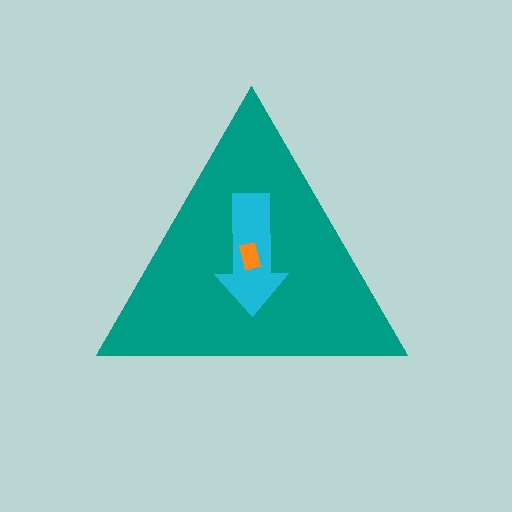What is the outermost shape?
The teal triangle.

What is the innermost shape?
The orange rectangle.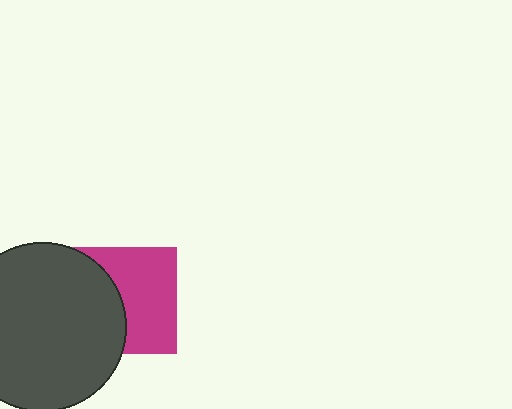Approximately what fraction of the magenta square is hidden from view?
Roughly 41% of the magenta square is hidden behind the dark gray circle.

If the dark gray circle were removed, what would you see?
You would see the complete magenta square.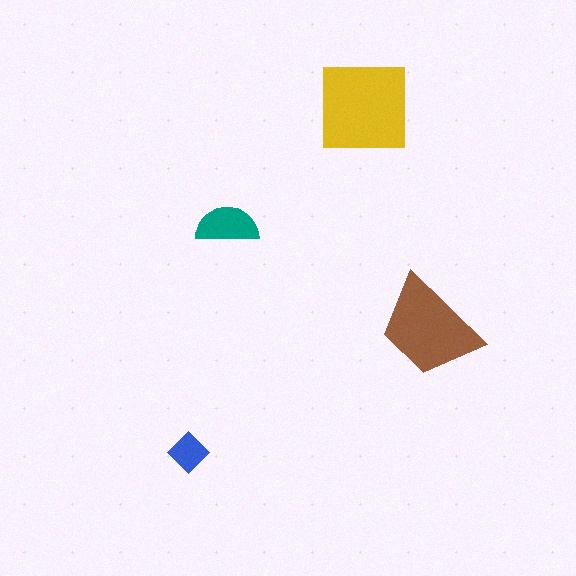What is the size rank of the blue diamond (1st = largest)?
4th.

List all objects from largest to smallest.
The yellow square, the brown trapezoid, the teal semicircle, the blue diamond.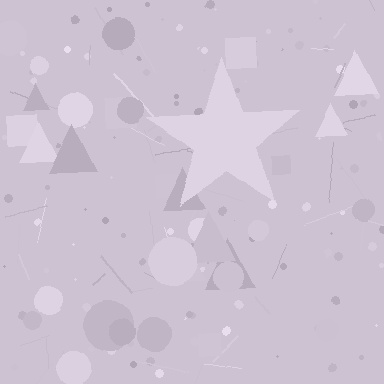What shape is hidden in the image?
A star is hidden in the image.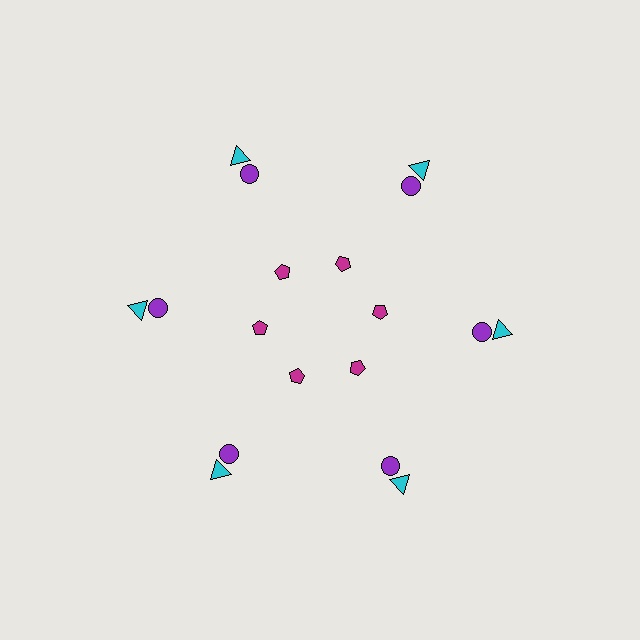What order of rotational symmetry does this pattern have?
This pattern has 6-fold rotational symmetry.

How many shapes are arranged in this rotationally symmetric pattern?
There are 18 shapes, arranged in 6 groups of 3.